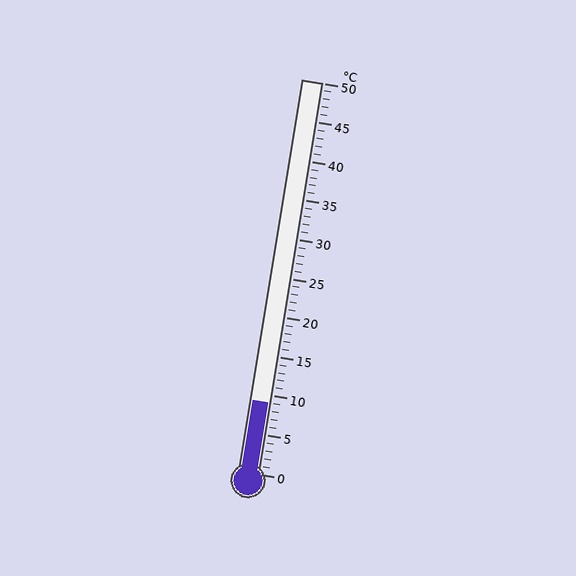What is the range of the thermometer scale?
The thermometer scale ranges from 0°C to 50°C.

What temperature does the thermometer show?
The thermometer shows approximately 9°C.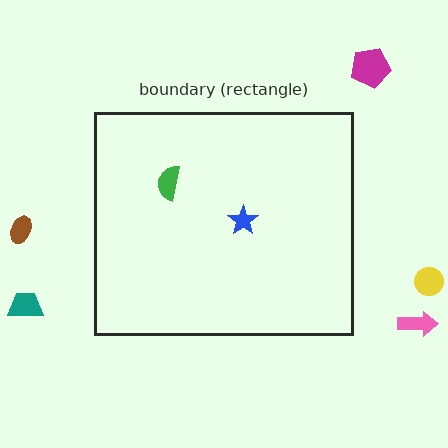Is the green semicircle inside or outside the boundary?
Inside.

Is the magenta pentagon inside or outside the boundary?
Outside.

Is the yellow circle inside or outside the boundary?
Outside.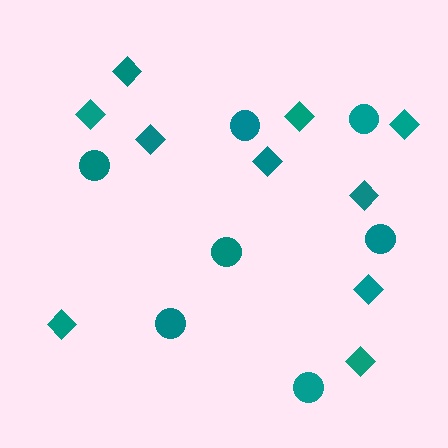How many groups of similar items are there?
There are 2 groups: one group of diamonds (10) and one group of circles (7).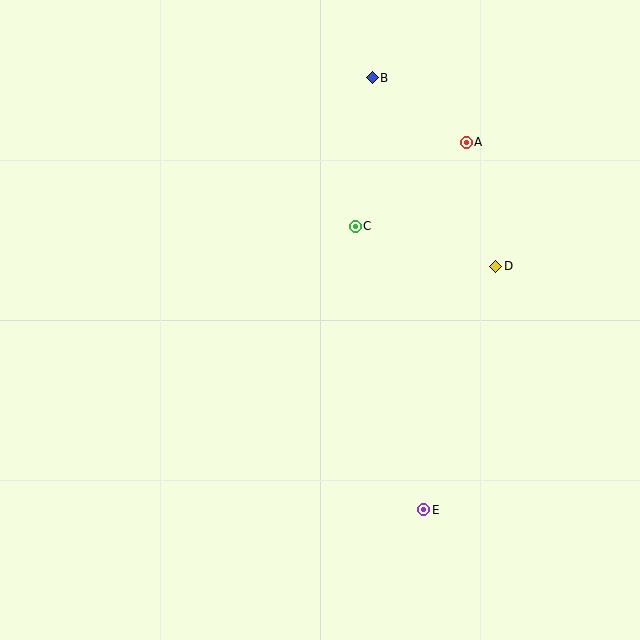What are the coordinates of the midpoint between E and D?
The midpoint between E and D is at (460, 388).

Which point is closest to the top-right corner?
Point A is closest to the top-right corner.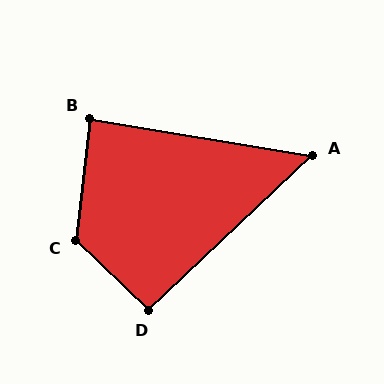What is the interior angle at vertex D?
Approximately 93 degrees (approximately right).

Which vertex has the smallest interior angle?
A, at approximately 53 degrees.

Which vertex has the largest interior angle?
C, at approximately 127 degrees.